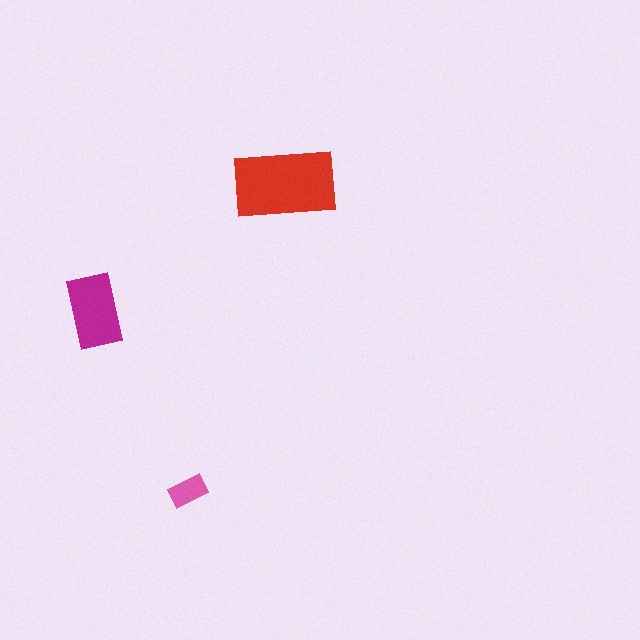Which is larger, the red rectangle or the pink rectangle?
The red one.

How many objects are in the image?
There are 3 objects in the image.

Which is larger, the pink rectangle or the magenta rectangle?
The magenta one.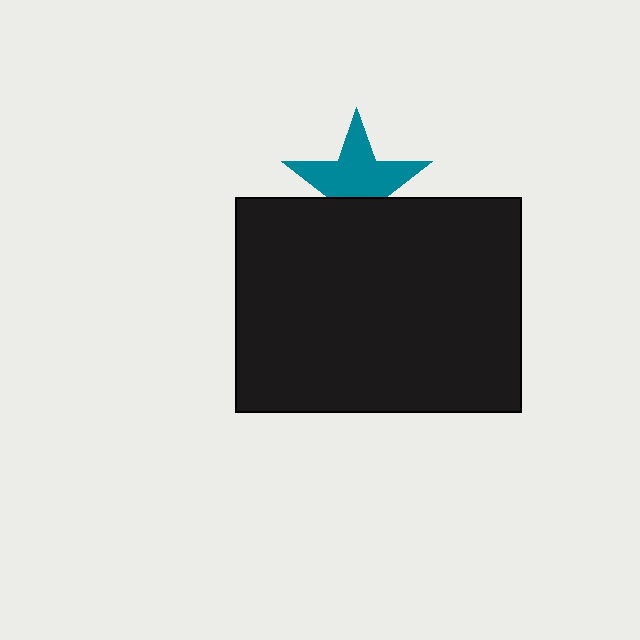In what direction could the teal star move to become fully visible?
The teal star could move up. That would shift it out from behind the black rectangle entirely.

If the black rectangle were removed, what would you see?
You would see the complete teal star.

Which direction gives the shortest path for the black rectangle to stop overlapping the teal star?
Moving down gives the shortest separation.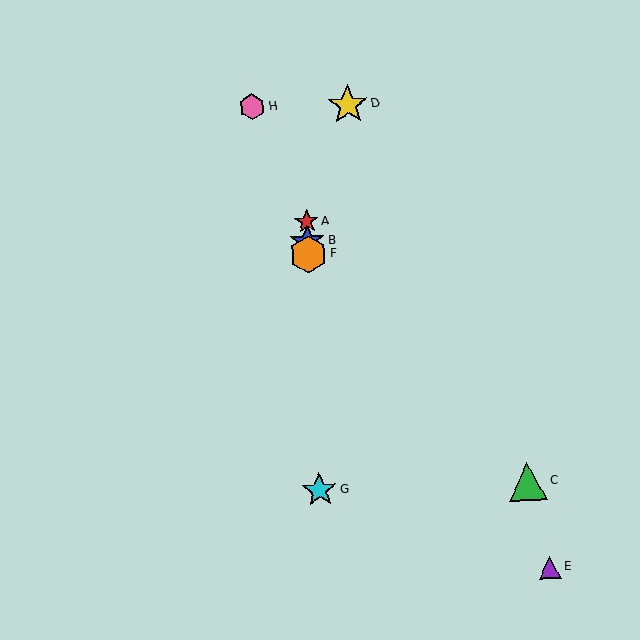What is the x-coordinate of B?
Object B is at x≈307.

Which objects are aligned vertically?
Objects A, B, F, G are aligned vertically.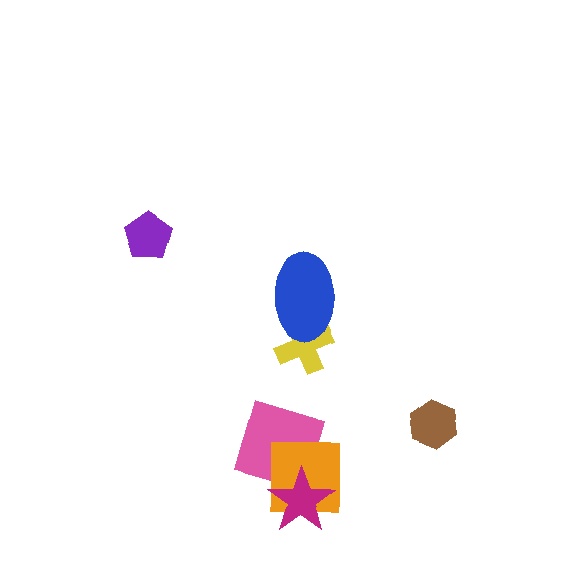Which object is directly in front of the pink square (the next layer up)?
The orange square is directly in front of the pink square.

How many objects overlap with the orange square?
2 objects overlap with the orange square.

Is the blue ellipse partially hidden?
No, no other shape covers it.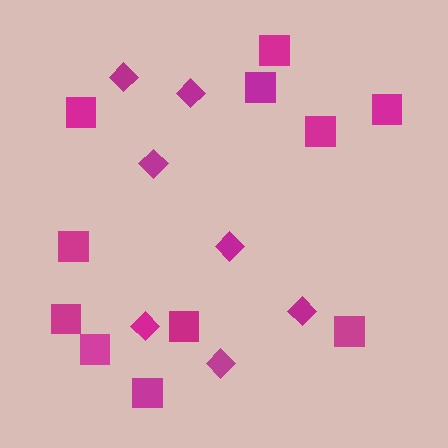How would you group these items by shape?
There are 2 groups: one group of squares (11) and one group of diamonds (7).